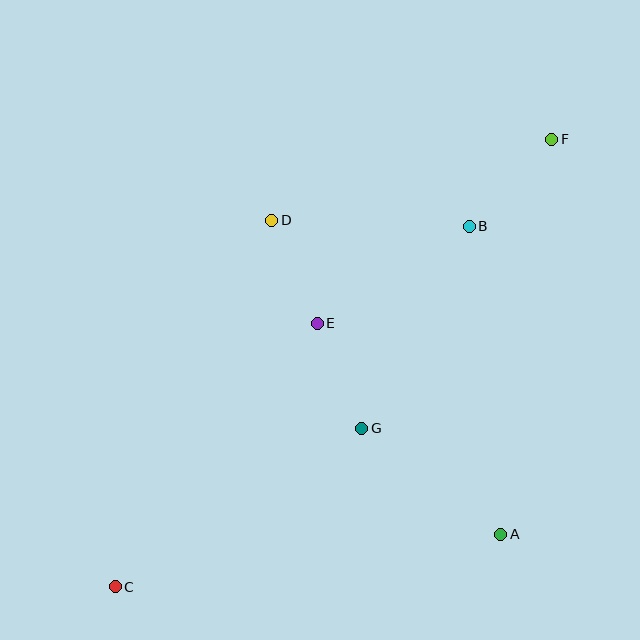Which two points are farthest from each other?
Points C and F are farthest from each other.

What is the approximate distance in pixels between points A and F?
The distance between A and F is approximately 399 pixels.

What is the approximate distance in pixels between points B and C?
The distance between B and C is approximately 505 pixels.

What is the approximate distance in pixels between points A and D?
The distance between A and D is approximately 388 pixels.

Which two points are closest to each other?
Points D and E are closest to each other.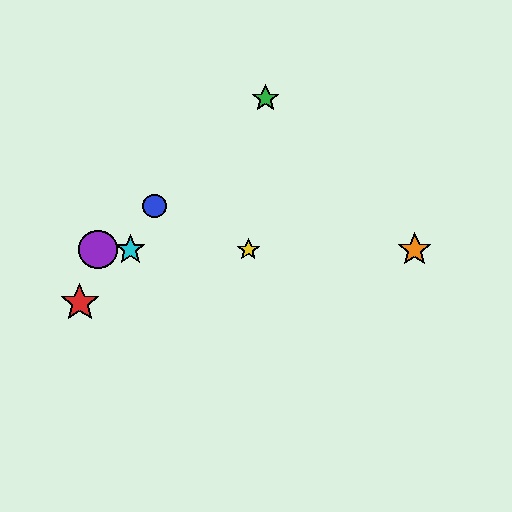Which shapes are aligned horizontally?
The yellow star, the purple circle, the orange star, the cyan star are aligned horizontally.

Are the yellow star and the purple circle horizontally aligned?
Yes, both are at y≈250.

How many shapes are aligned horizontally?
4 shapes (the yellow star, the purple circle, the orange star, the cyan star) are aligned horizontally.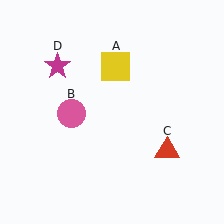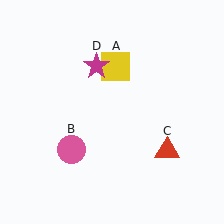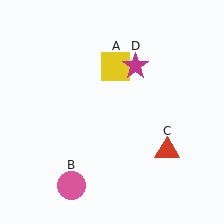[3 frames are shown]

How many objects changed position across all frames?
2 objects changed position: pink circle (object B), magenta star (object D).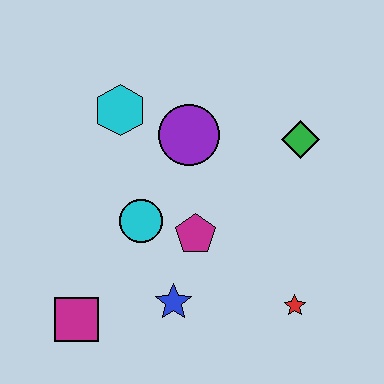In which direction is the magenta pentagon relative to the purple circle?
The magenta pentagon is below the purple circle.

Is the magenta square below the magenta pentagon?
Yes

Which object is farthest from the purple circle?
The magenta square is farthest from the purple circle.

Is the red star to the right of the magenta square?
Yes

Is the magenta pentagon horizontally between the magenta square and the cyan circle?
No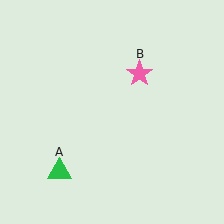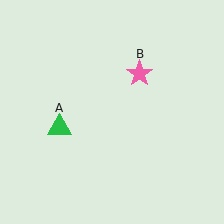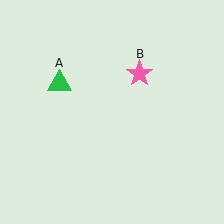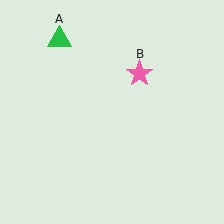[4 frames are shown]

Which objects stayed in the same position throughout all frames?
Pink star (object B) remained stationary.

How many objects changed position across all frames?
1 object changed position: green triangle (object A).